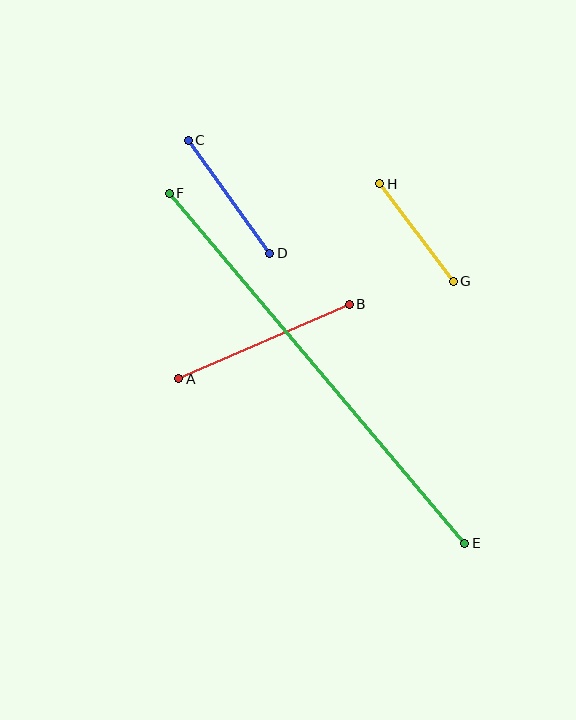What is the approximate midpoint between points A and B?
The midpoint is at approximately (264, 342) pixels.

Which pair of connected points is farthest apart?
Points E and F are farthest apart.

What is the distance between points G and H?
The distance is approximately 122 pixels.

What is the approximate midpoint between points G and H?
The midpoint is at approximately (417, 233) pixels.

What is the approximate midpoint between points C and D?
The midpoint is at approximately (229, 197) pixels.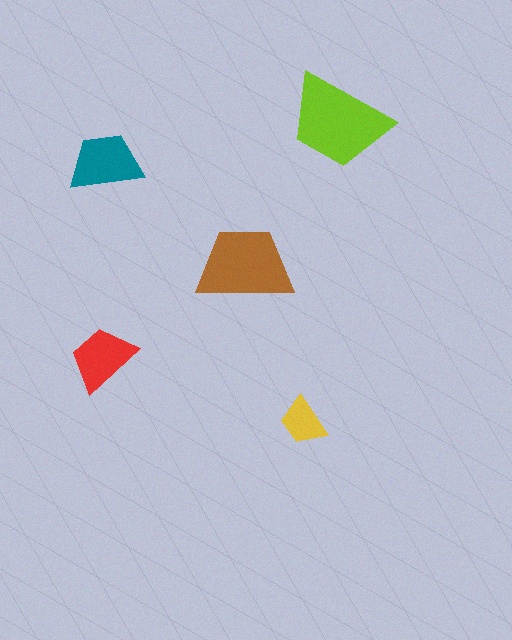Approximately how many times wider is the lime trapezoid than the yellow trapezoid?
About 2 times wider.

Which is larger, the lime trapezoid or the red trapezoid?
The lime one.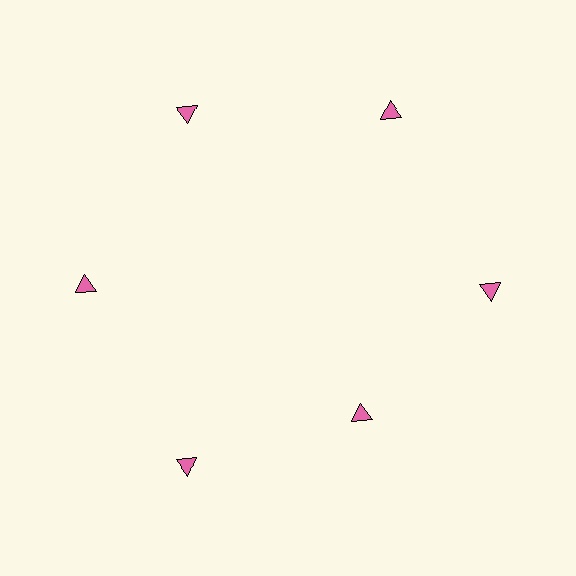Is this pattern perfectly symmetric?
No. The 6 pink triangles are arranged in a ring, but one element near the 5 o'clock position is pulled inward toward the center, breaking the 6-fold rotational symmetry.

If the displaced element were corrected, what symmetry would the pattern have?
It would have 6-fold rotational symmetry — the pattern would map onto itself every 60 degrees.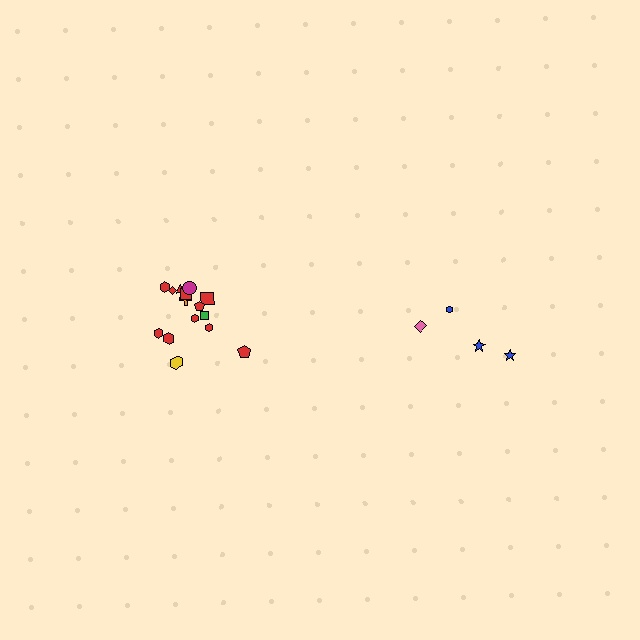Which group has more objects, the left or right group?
The left group.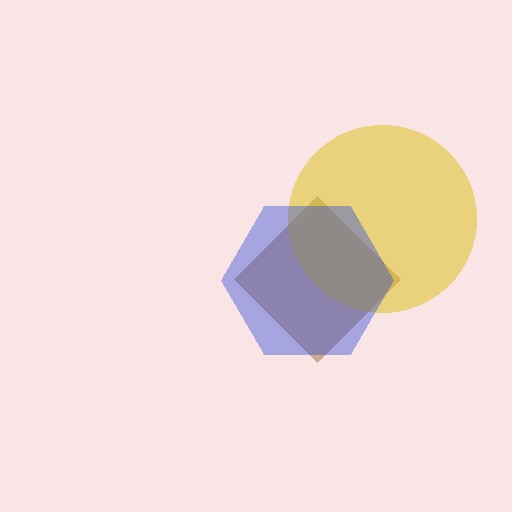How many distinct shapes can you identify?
There are 3 distinct shapes: a brown diamond, a yellow circle, a blue hexagon.